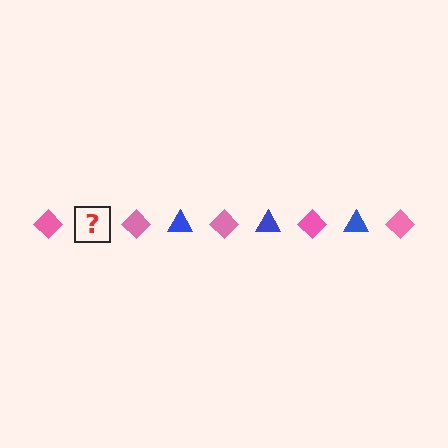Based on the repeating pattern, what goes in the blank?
The blank should be a blue triangle.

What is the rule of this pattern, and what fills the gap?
The rule is that the pattern alternates between pink diamond and blue triangle. The gap should be filled with a blue triangle.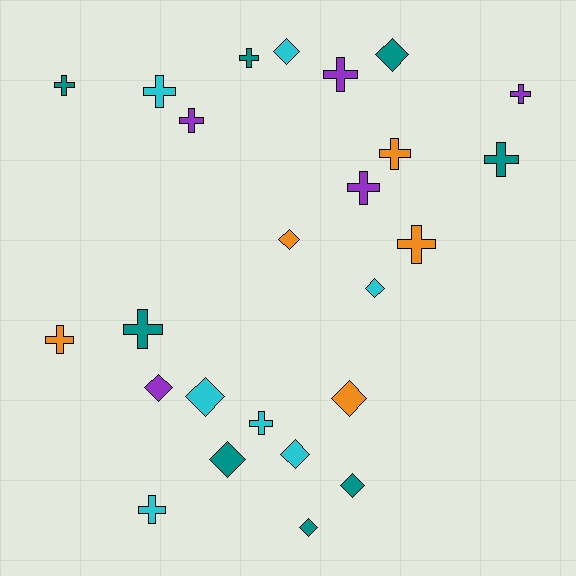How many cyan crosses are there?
There are 3 cyan crosses.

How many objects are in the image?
There are 25 objects.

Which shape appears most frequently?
Cross, with 14 objects.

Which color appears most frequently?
Teal, with 8 objects.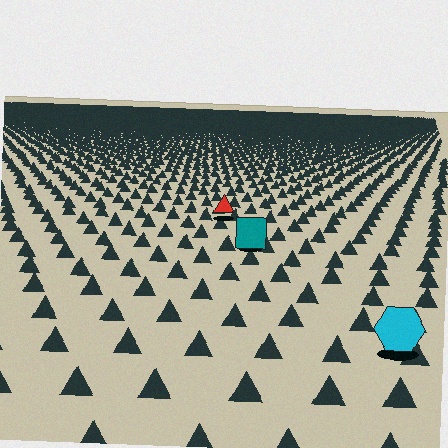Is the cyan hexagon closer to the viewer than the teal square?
Yes. The cyan hexagon is closer — you can tell from the texture gradient: the ground texture is coarser near it.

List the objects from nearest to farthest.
From nearest to farthest: the cyan hexagon, the teal square, the red triangle.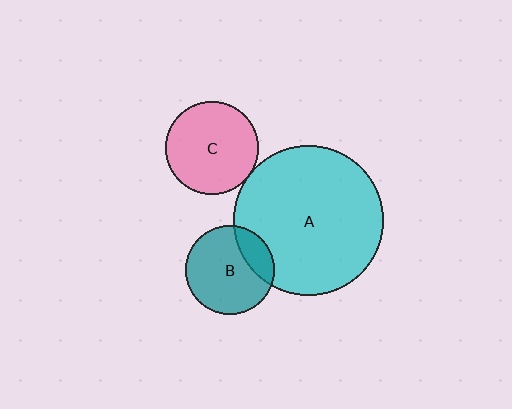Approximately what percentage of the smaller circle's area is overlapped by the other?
Approximately 20%.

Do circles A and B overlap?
Yes.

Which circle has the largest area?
Circle A (cyan).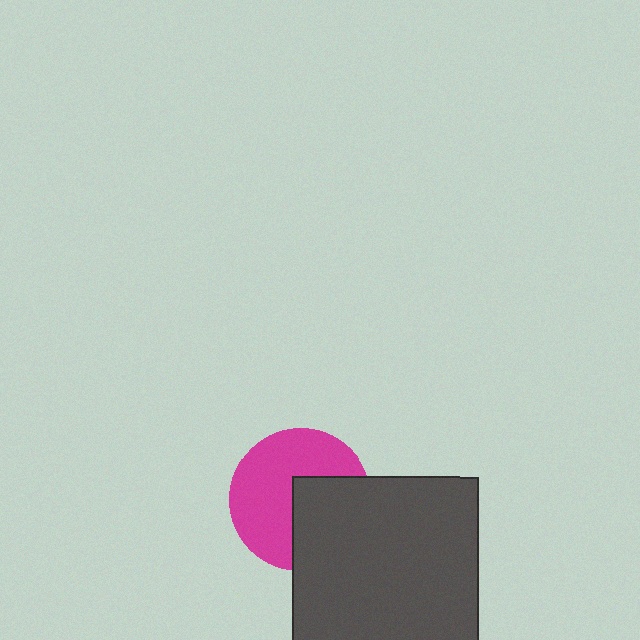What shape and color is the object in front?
The object in front is a dark gray square.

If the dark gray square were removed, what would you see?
You would see the complete magenta circle.